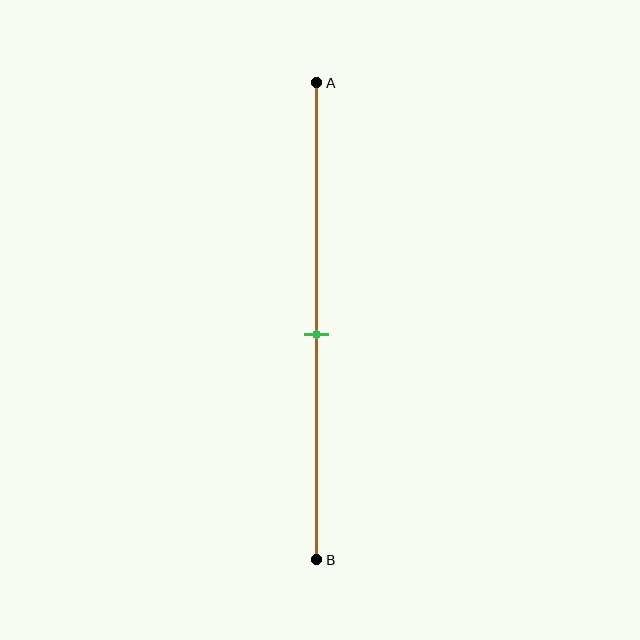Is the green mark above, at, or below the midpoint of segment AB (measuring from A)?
The green mark is approximately at the midpoint of segment AB.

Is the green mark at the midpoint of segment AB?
Yes, the mark is approximately at the midpoint.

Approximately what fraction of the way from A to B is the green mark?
The green mark is approximately 55% of the way from A to B.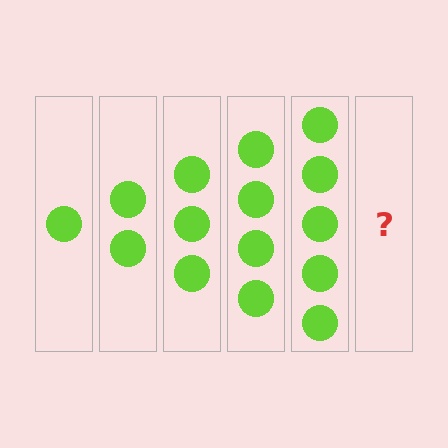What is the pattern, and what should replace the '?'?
The pattern is that each step adds one more circle. The '?' should be 6 circles.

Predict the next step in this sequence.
The next step is 6 circles.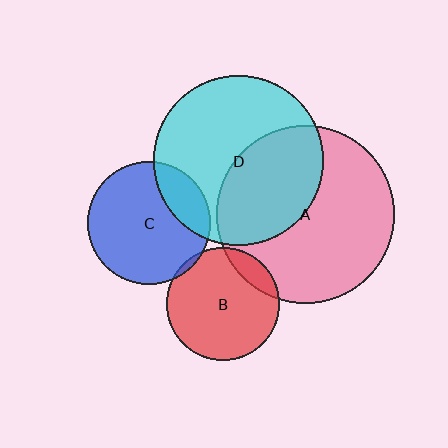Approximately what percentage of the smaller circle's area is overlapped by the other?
Approximately 10%.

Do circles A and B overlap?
Yes.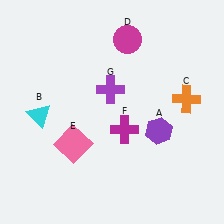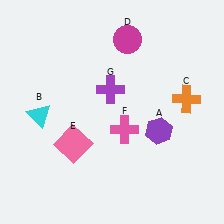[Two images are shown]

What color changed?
The cross (F) changed from magenta in Image 1 to pink in Image 2.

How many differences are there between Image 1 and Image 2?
There is 1 difference between the two images.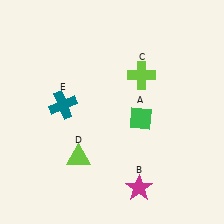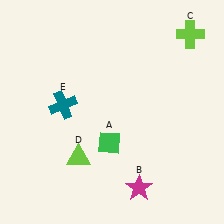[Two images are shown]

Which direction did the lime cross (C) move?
The lime cross (C) moved right.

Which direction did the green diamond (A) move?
The green diamond (A) moved left.